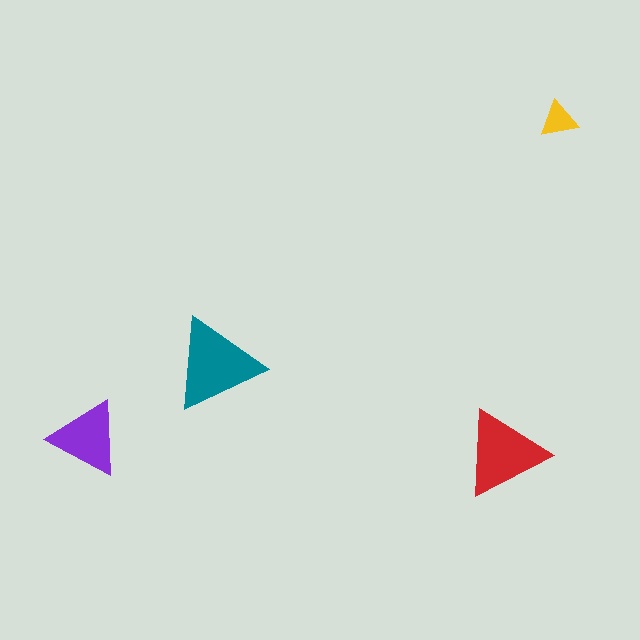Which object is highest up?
The yellow triangle is topmost.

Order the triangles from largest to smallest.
the teal one, the red one, the purple one, the yellow one.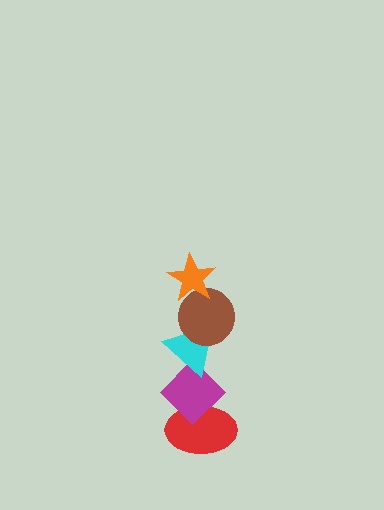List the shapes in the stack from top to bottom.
From top to bottom: the orange star, the brown circle, the cyan triangle, the magenta diamond, the red ellipse.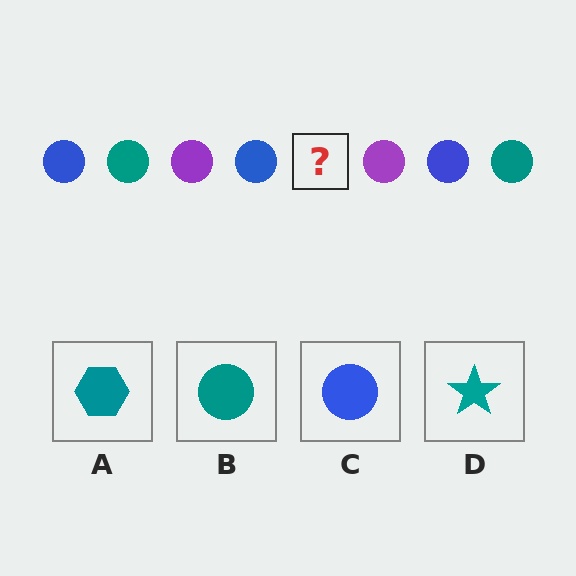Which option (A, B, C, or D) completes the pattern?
B.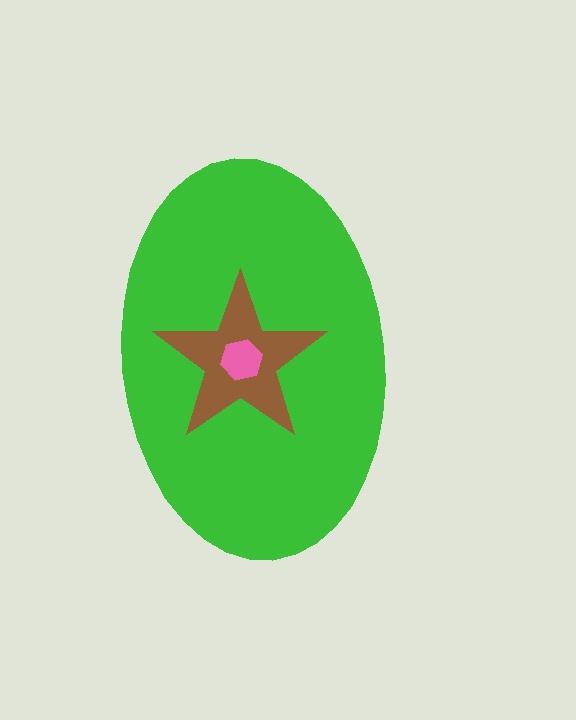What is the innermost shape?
The pink hexagon.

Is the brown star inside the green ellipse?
Yes.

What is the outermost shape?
The green ellipse.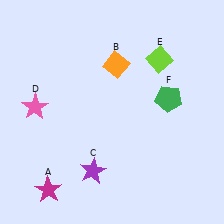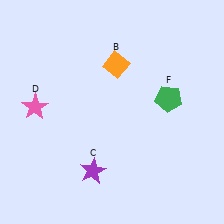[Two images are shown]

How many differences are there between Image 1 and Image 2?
There are 2 differences between the two images.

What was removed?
The magenta star (A), the lime diamond (E) were removed in Image 2.